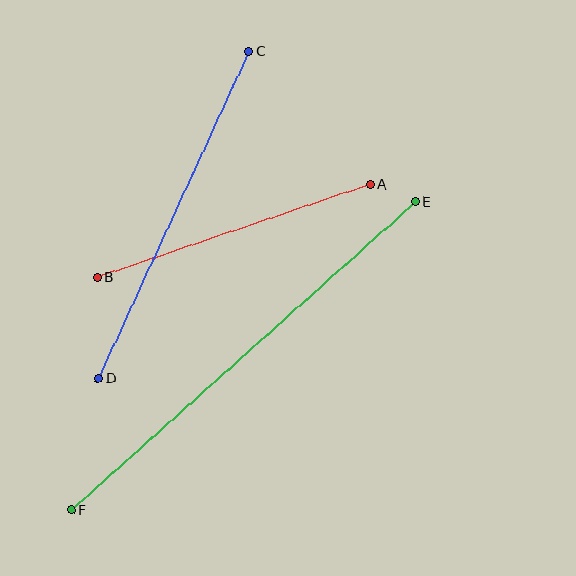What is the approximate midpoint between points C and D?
The midpoint is at approximately (174, 215) pixels.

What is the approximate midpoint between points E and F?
The midpoint is at approximately (243, 355) pixels.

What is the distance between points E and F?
The distance is approximately 462 pixels.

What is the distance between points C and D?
The distance is approximately 360 pixels.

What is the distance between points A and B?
The distance is approximately 288 pixels.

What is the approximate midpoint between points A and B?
The midpoint is at approximately (234, 231) pixels.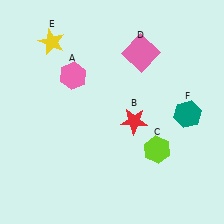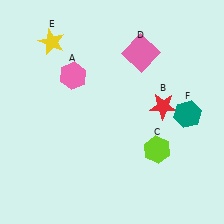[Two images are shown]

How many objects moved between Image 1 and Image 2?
1 object moved between the two images.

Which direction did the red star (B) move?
The red star (B) moved right.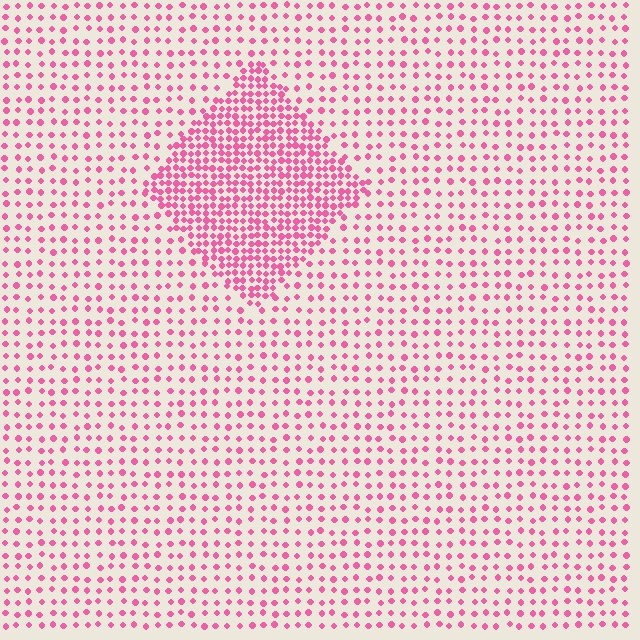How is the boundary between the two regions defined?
The boundary is defined by a change in element density (approximately 2.4x ratio). All elements are the same color, size, and shape.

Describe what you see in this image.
The image contains small pink elements arranged at two different densities. A diamond-shaped region is visible where the elements are more densely packed than the surrounding area.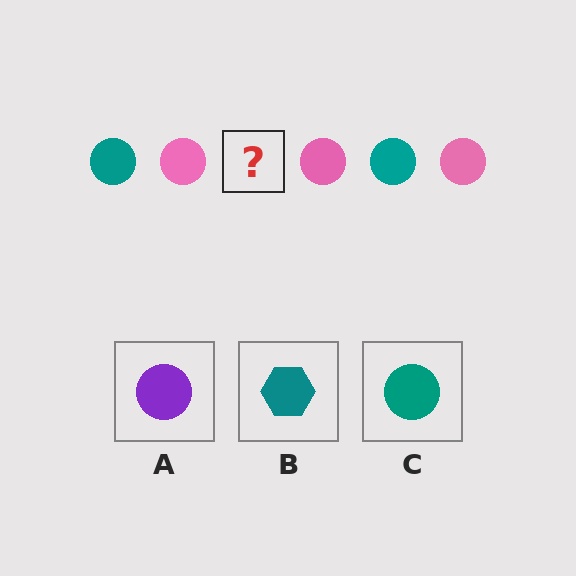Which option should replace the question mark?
Option C.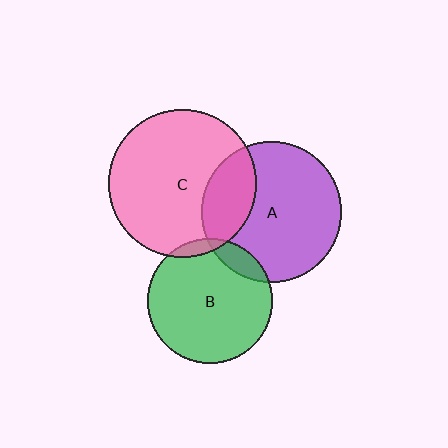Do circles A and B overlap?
Yes.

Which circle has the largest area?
Circle C (pink).